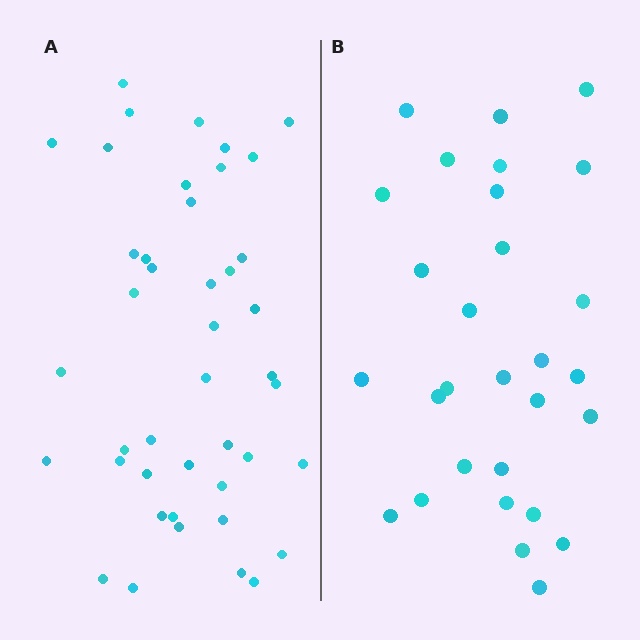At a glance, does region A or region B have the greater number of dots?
Region A (the left region) has more dots.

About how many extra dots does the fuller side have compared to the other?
Region A has approximately 15 more dots than region B.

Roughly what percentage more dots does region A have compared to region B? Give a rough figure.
About 50% more.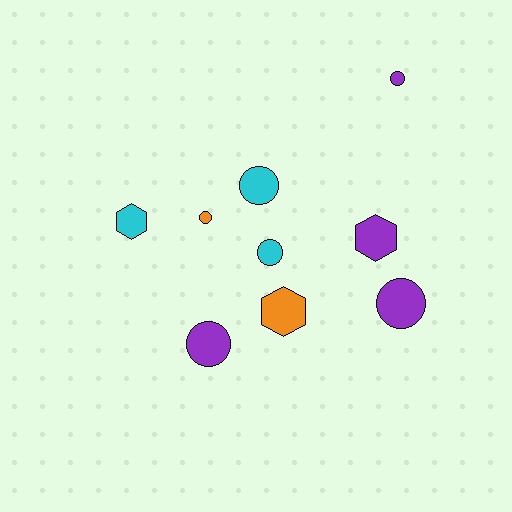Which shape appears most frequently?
Circle, with 6 objects.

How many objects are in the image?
There are 9 objects.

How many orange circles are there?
There is 1 orange circle.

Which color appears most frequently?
Purple, with 4 objects.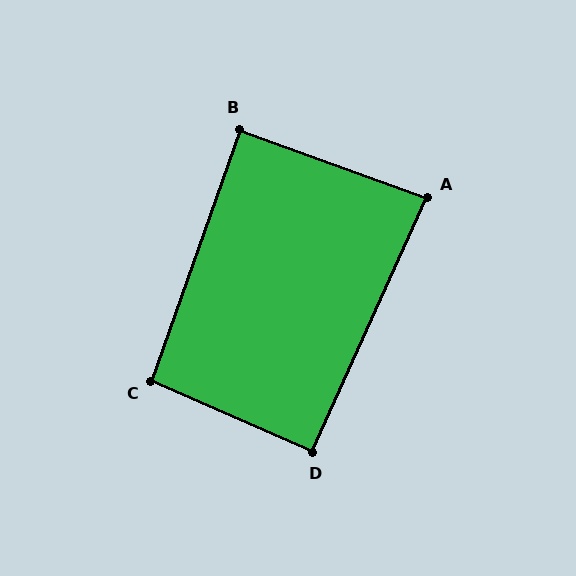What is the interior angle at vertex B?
Approximately 89 degrees (approximately right).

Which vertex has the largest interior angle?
C, at approximately 94 degrees.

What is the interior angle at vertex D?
Approximately 91 degrees (approximately right).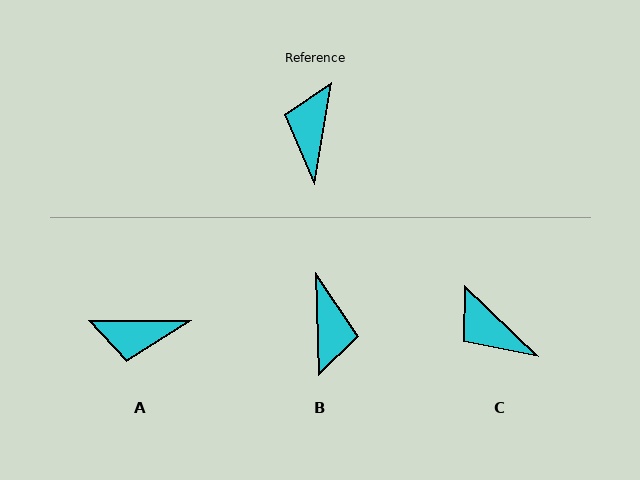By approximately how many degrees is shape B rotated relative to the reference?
Approximately 170 degrees clockwise.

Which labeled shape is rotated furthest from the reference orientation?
B, about 170 degrees away.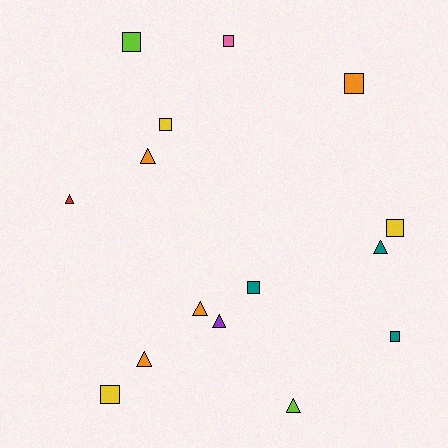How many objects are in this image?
There are 15 objects.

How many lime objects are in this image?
There are 2 lime objects.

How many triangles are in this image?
There are 7 triangles.